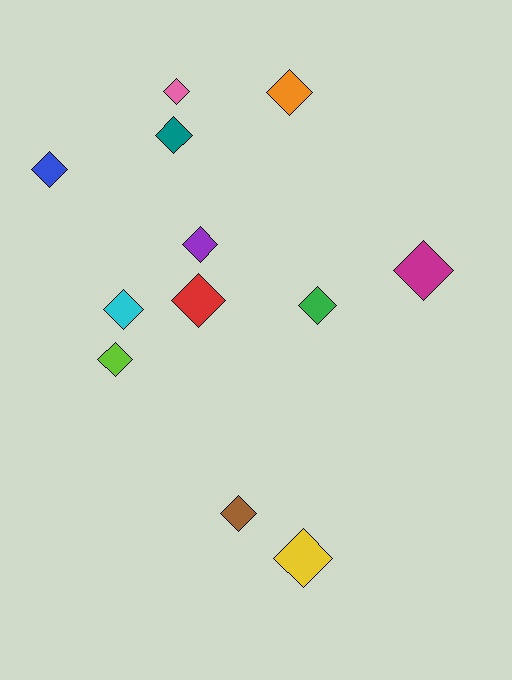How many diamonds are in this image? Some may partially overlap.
There are 12 diamonds.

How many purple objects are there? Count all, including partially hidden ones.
There is 1 purple object.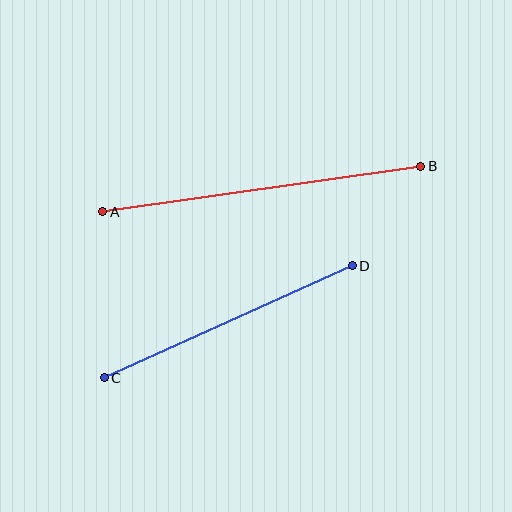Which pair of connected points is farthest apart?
Points A and B are farthest apart.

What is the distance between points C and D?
The distance is approximately 272 pixels.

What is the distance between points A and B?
The distance is approximately 321 pixels.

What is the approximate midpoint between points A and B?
The midpoint is at approximately (262, 189) pixels.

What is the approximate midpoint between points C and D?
The midpoint is at approximately (228, 322) pixels.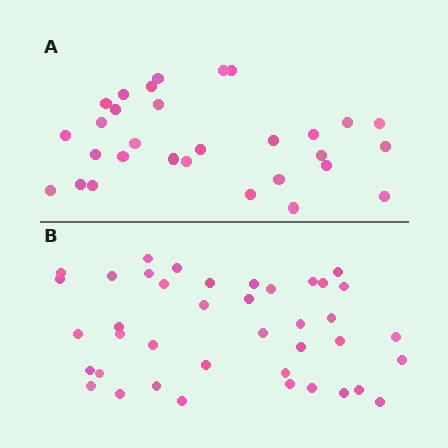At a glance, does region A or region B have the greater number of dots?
Region B (the bottom region) has more dots.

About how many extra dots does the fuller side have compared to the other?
Region B has roughly 10 or so more dots than region A.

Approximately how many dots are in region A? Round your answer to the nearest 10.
About 30 dots.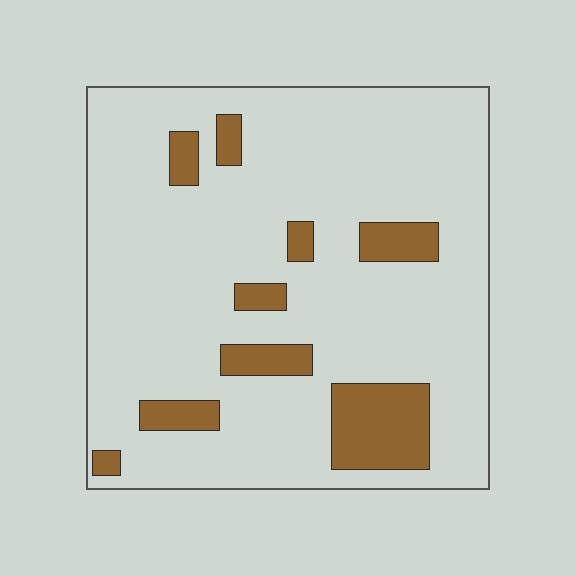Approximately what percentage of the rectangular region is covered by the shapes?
Approximately 15%.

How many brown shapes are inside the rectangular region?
9.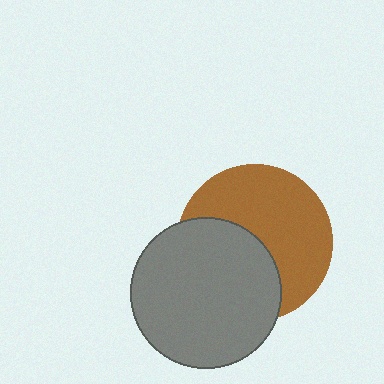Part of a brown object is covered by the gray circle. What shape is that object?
It is a circle.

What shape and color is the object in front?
The object in front is a gray circle.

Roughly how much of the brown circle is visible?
About half of it is visible (roughly 57%).